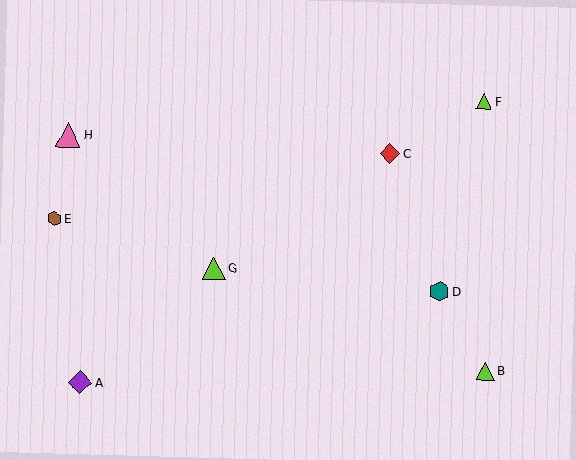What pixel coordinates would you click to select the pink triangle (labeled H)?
Click at (68, 135) to select the pink triangle H.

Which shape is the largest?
The pink triangle (labeled H) is the largest.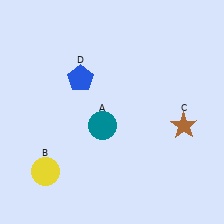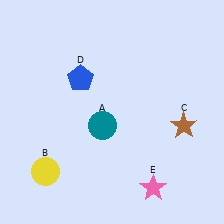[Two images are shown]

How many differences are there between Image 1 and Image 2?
There is 1 difference between the two images.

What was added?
A pink star (E) was added in Image 2.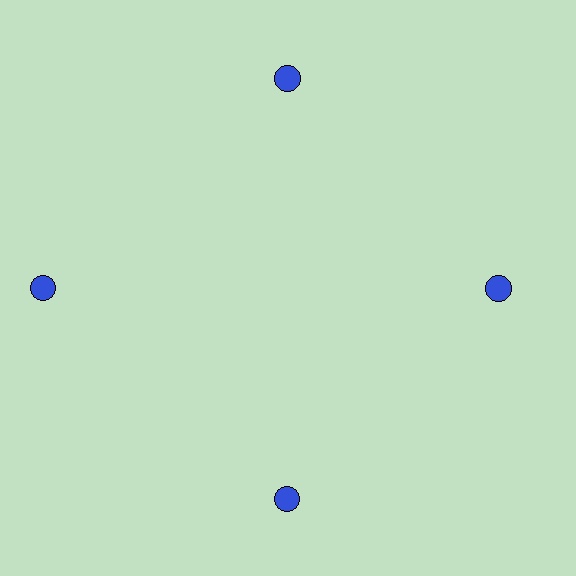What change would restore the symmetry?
The symmetry would be restored by moving it inward, back onto the ring so that all 4 circles sit at equal angles and equal distance from the center.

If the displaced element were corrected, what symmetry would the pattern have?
It would have 4-fold rotational symmetry — the pattern would map onto itself every 90 degrees.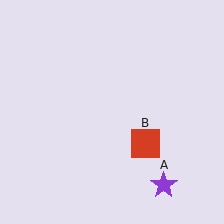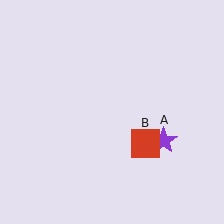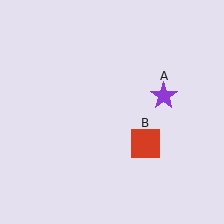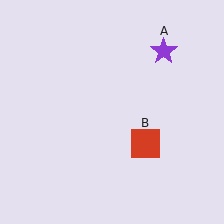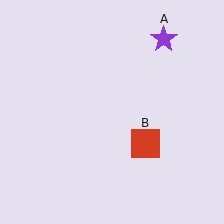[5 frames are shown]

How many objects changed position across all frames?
1 object changed position: purple star (object A).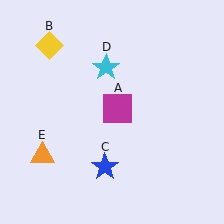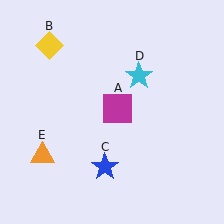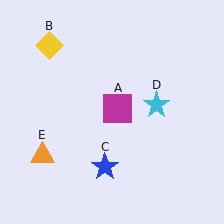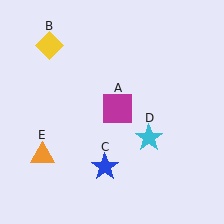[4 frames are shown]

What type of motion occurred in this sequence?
The cyan star (object D) rotated clockwise around the center of the scene.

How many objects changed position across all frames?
1 object changed position: cyan star (object D).